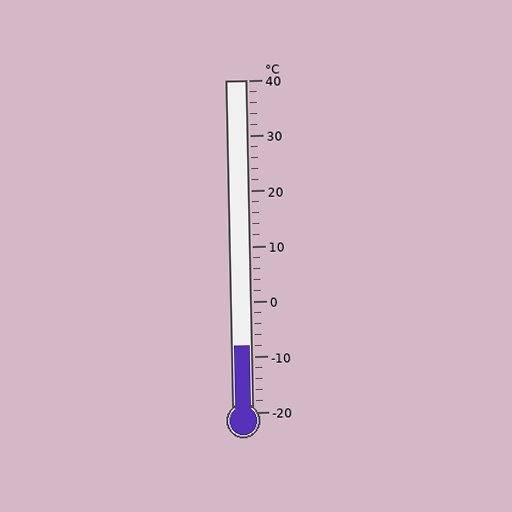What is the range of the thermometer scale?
The thermometer scale ranges from -20°C to 40°C.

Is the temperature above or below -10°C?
The temperature is above -10°C.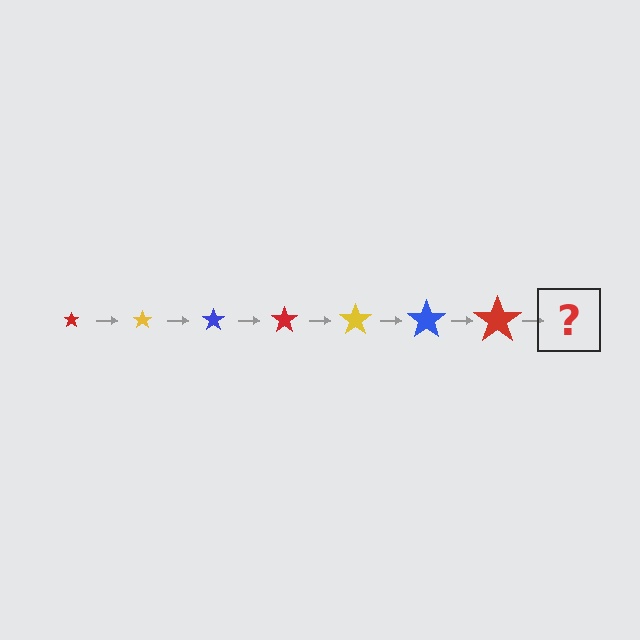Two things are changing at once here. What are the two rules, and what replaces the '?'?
The two rules are that the star grows larger each step and the color cycles through red, yellow, and blue. The '?' should be a yellow star, larger than the previous one.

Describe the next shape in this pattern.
It should be a yellow star, larger than the previous one.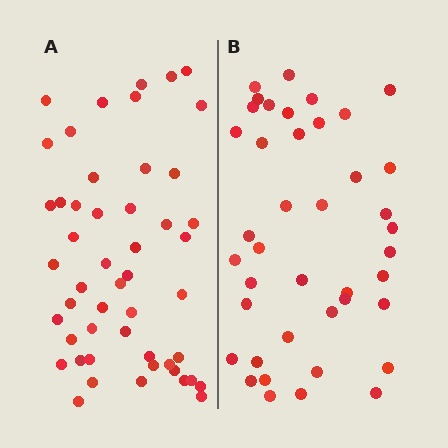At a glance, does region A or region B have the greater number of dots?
Region A (the left region) has more dots.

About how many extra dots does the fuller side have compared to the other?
Region A has roughly 8 or so more dots than region B.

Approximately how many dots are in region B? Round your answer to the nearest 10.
About 40 dots. (The exact count is 41, which rounds to 40.)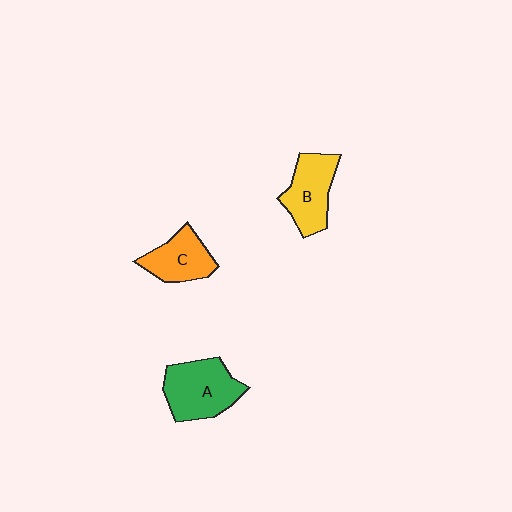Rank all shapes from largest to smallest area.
From largest to smallest: A (green), B (yellow), C (orange).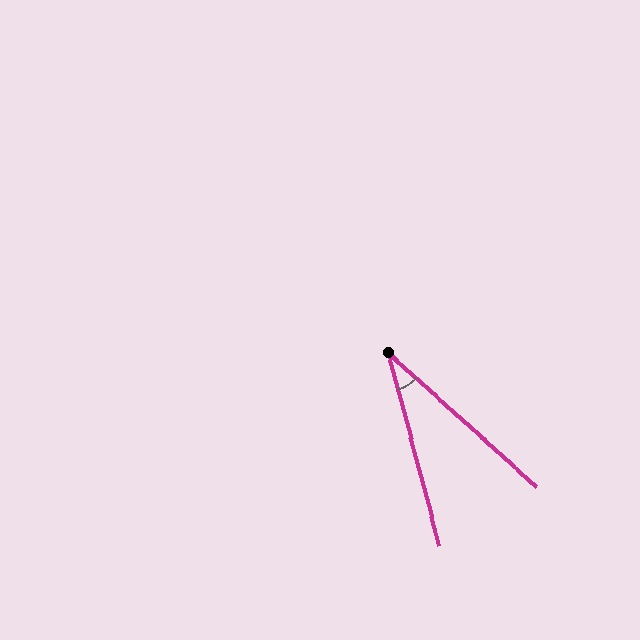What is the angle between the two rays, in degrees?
Approximately 33 degrees.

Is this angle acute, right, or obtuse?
It is acute.